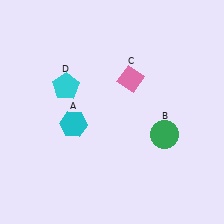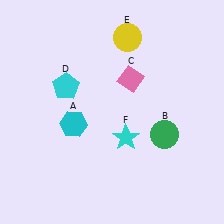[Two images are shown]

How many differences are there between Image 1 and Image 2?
There are 2 differences between the two images.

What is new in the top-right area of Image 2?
A yellow circle (E) was added in the top-right area of Image 2.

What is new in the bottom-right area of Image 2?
A cyan star (F) was added in the bottom-right area of Image 2.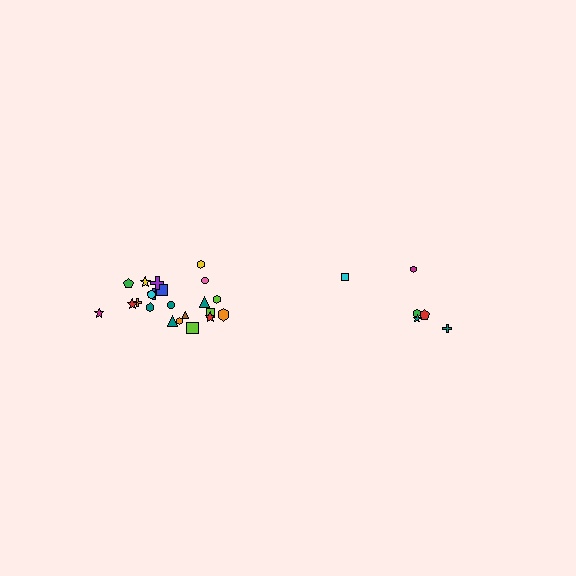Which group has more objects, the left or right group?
The left group.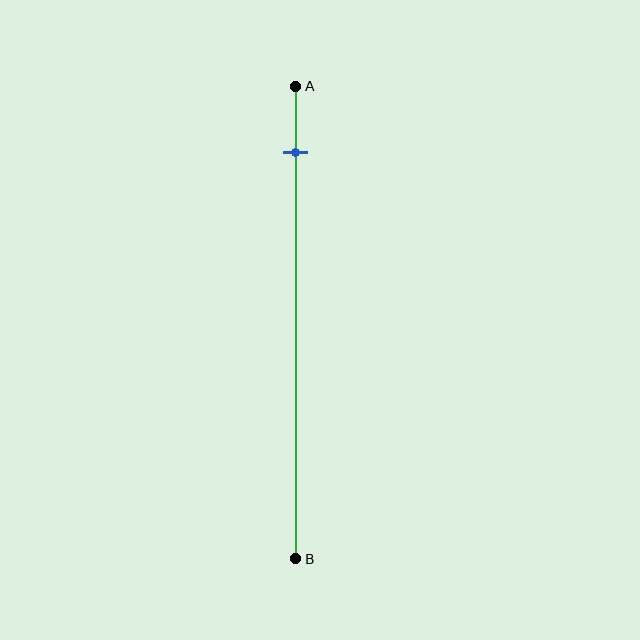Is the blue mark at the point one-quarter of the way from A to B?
No, the mark is at about 15% from A, not at the 25% one-quarter point.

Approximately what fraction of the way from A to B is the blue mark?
The blue mark is approximately 15% of the way from A to B.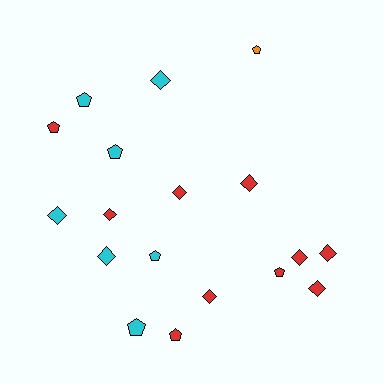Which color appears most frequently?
Red, with 10 objects.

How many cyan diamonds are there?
There are 3 cyan diamonds.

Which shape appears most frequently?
Diamond, with 10 objects.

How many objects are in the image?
There are 18 objects.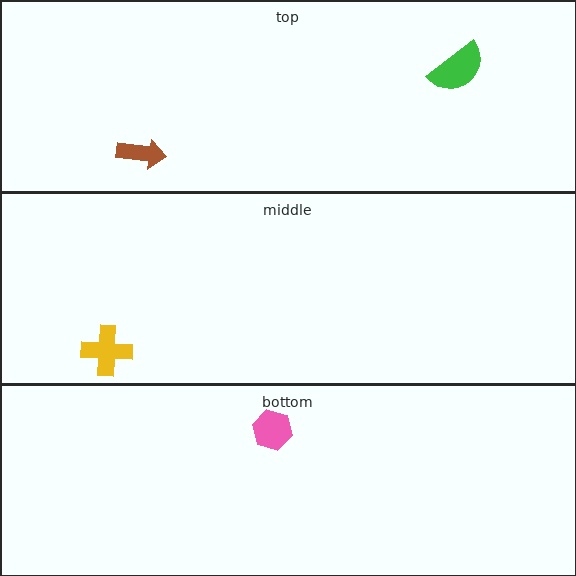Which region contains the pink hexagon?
The bottom region.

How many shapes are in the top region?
2.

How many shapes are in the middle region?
1.